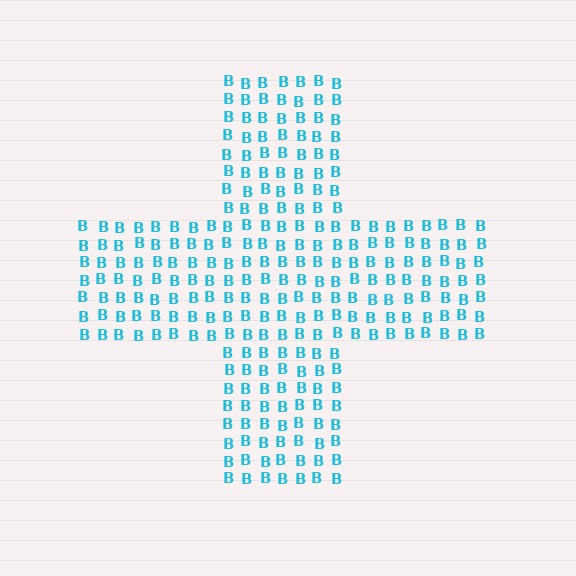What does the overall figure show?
The overall figure shows a cross.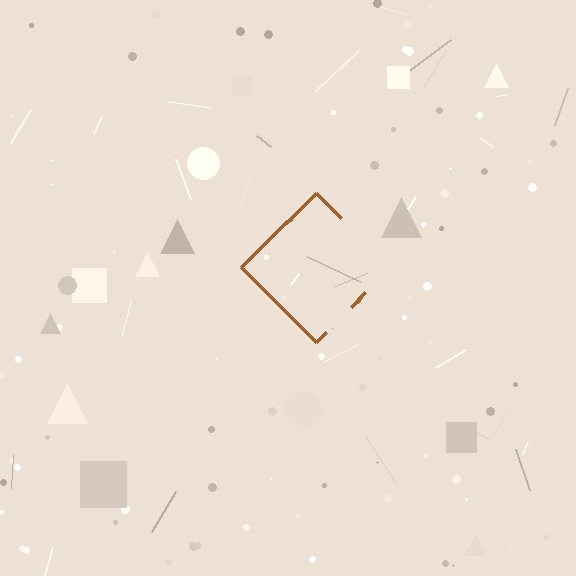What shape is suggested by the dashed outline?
The dashed outline suggests a diamond.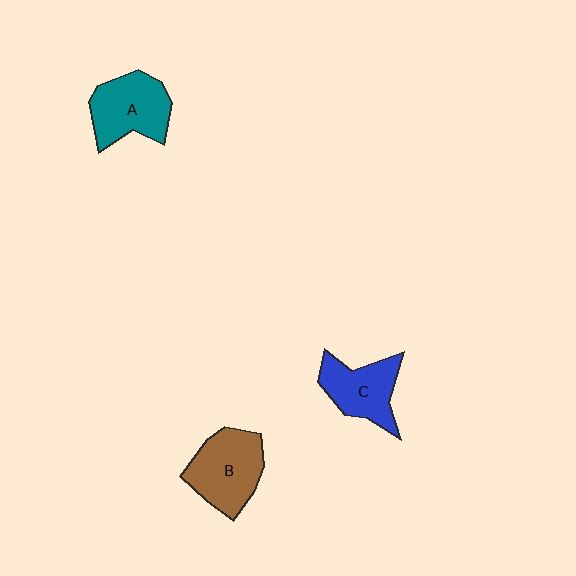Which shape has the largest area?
Shape B (brown).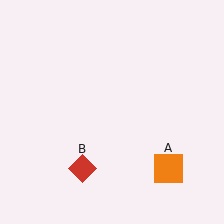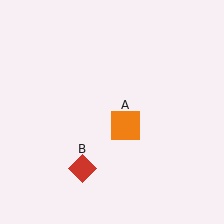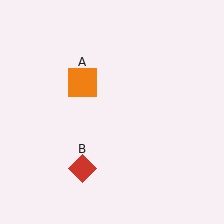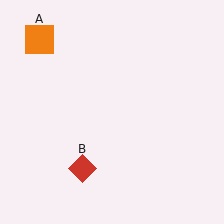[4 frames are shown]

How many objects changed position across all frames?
1 object changed position: orange square (object A).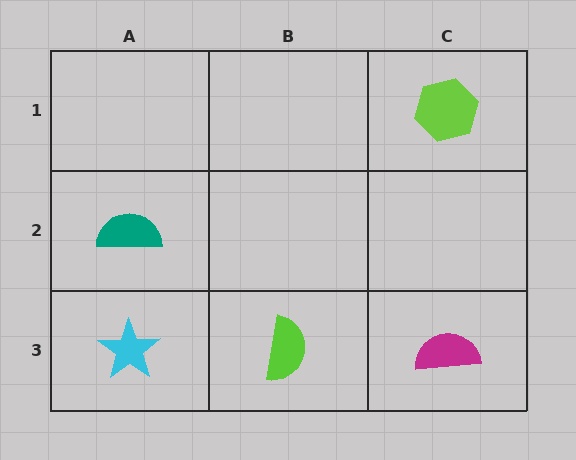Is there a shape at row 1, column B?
No, that cell is empty.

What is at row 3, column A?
A cyan star.